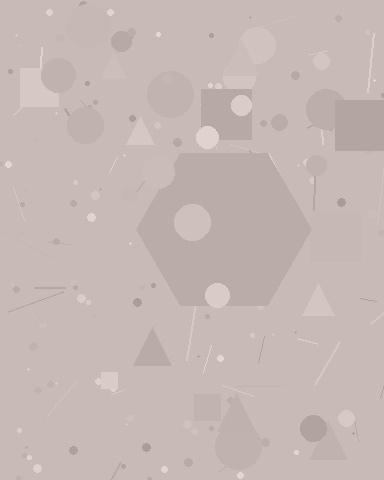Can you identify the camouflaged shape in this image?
The camouflaged shape is a hexagon.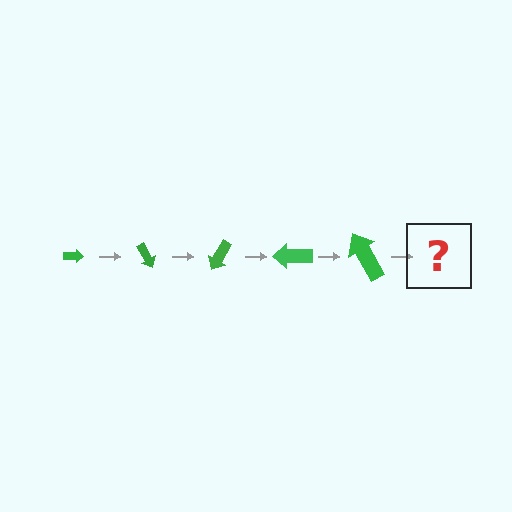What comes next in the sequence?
The next element should be an arrow, larger than the previous one and rotated 300 degrees from the start.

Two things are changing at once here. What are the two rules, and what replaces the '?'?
The two rules are that the arrow grows larger each step and it rotates 60 degrees each step. The '?' should be an arrow, larger than the previous one and rotated 300 degrees from the start.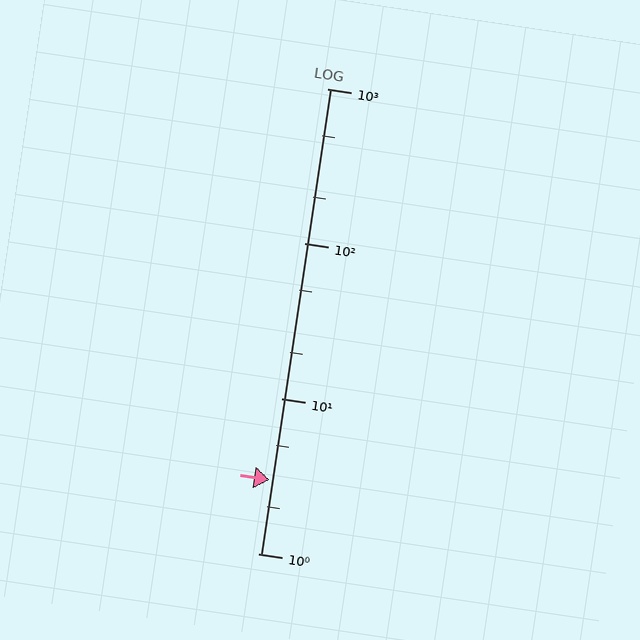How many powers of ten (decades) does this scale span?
The scale spans 3 decades, from 1 to 1000.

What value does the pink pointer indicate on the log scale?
The pointer indicates approximately 3.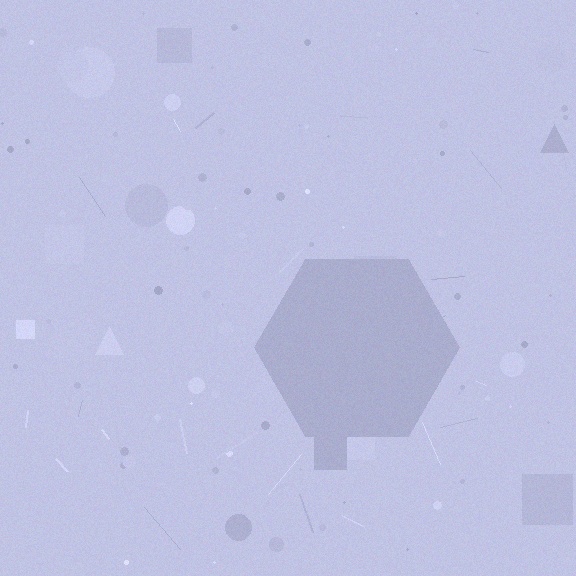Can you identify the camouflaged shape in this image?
The camouflaged shape is a hexagon.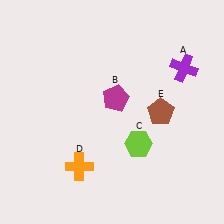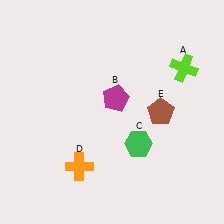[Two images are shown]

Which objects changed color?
A changed from purple to lime. C changed from lime to green.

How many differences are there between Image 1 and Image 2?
There are 2 differences between the two images.